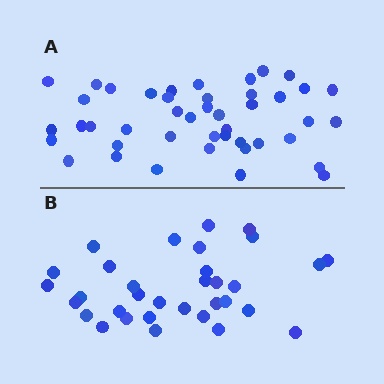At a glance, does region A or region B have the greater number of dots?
Region A (the top region) has more dots.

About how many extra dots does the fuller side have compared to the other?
Region A has roughly 12 or so more dots than region B.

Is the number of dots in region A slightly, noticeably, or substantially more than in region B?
Region A has noticeably more, but not dramatically so. The ratio is roughly 1.3 to 1.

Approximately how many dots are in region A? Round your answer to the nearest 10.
About 40 dots. (The exact count is 44, which rounds to 40.)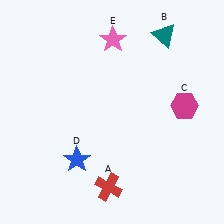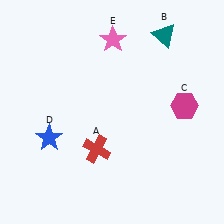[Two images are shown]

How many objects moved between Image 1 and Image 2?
2 objects moved between the two images.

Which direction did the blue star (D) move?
The blue star (D) moved left.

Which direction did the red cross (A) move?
The red cross (A) moved up.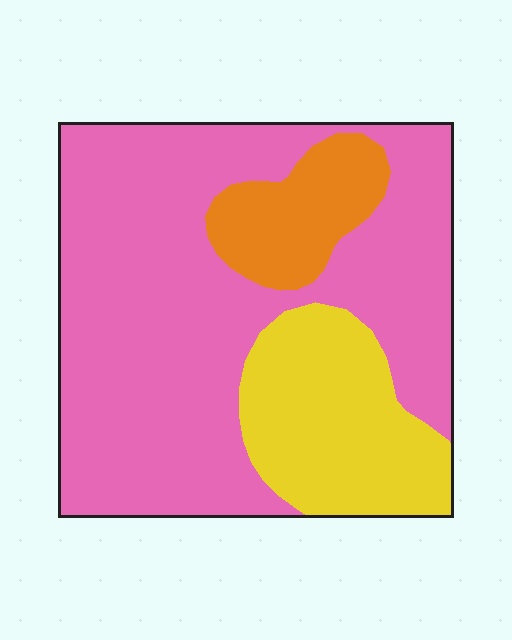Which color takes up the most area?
Pink, at roughly 65%.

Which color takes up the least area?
Orange, at roughly 10%.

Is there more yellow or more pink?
Pink.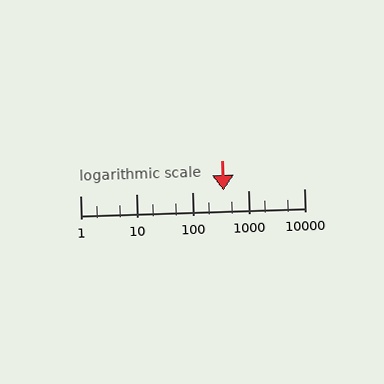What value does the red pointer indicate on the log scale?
The pointer indicates approximately 370.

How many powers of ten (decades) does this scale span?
The scale spans 4 decades, from 1 to 10000.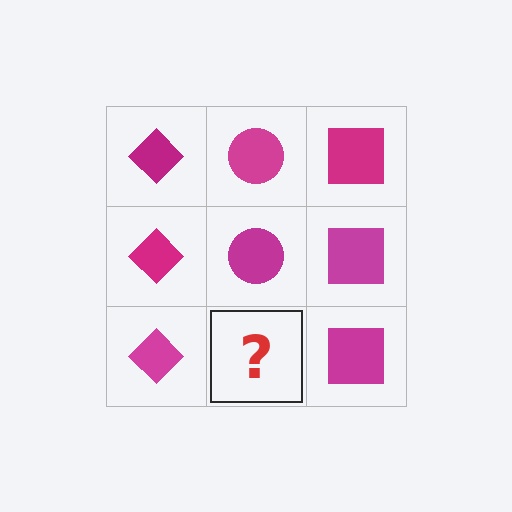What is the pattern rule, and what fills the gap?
The rule is that each column has a consistent shape. The gap should be filled with a magenta circle.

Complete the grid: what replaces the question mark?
The question mark should be replaced with a magenta circle.